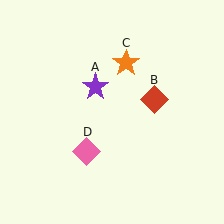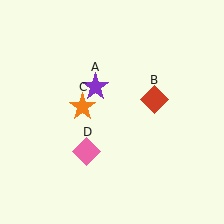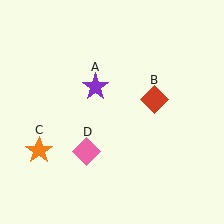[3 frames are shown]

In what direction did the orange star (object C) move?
The orange star (object C) moved down and to the left.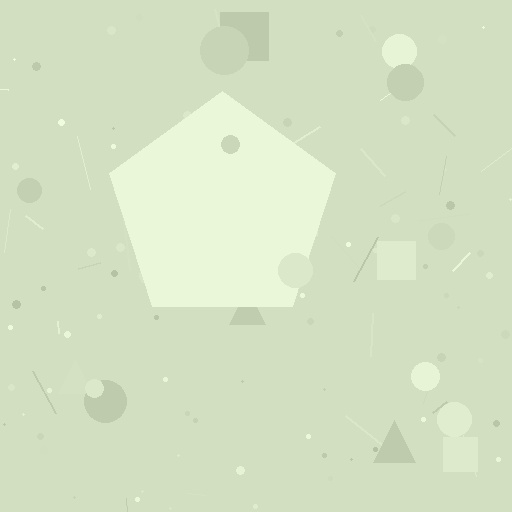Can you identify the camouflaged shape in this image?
The camouflaged shape is a pentagon.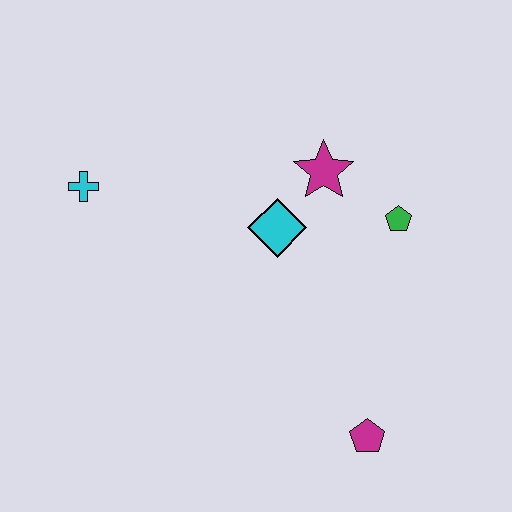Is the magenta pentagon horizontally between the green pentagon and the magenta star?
Yes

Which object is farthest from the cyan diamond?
The magenta pentagon is farthest from the cyan diamond.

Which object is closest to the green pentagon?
The magenta star is closest to the green pentagon.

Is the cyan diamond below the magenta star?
Yes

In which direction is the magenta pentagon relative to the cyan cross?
The magenta pentagon is to the right of the cyan cross.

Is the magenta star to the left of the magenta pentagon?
Yes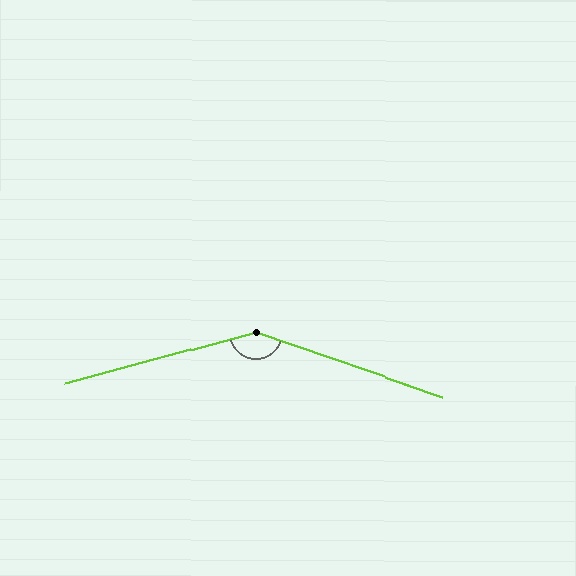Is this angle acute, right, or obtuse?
It is obtuse.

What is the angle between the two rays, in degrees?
Approximately 146 degrees.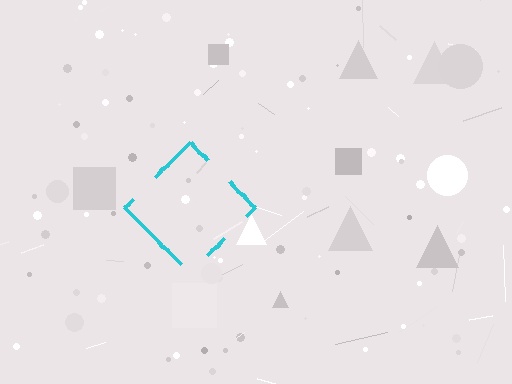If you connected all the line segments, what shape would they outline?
They would outline a diamond.